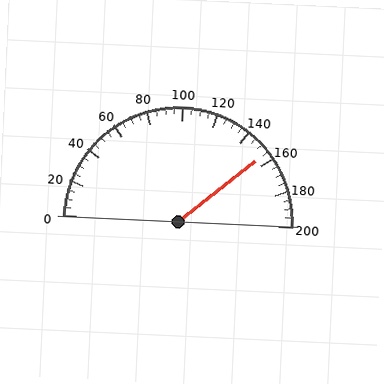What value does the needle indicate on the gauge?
The needle indicates approximately 155.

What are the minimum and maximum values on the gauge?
The gauge ranges from 0 to 200.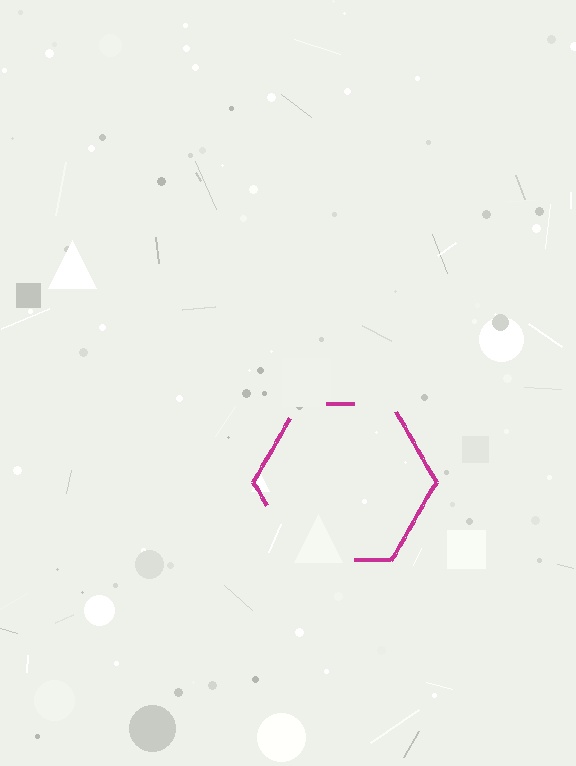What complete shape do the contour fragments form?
The contour fragments form a hexagon.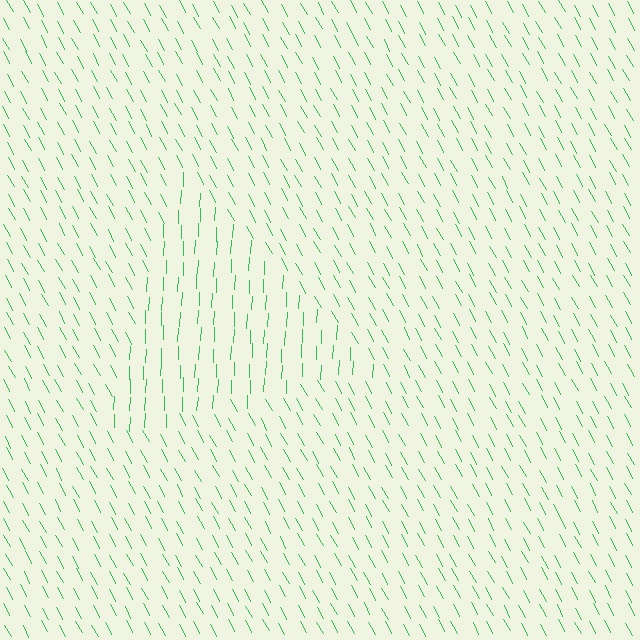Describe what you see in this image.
The image is filled with small green line segments. A triangle region in the image has lines oriented differently from the surrounding lines, creating a visible texture boundary.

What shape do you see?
I see a triangle.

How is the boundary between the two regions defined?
The boundary is defined purely by a change in line orientation (approximately 31 degrees difference). All lines are the same color and thickness.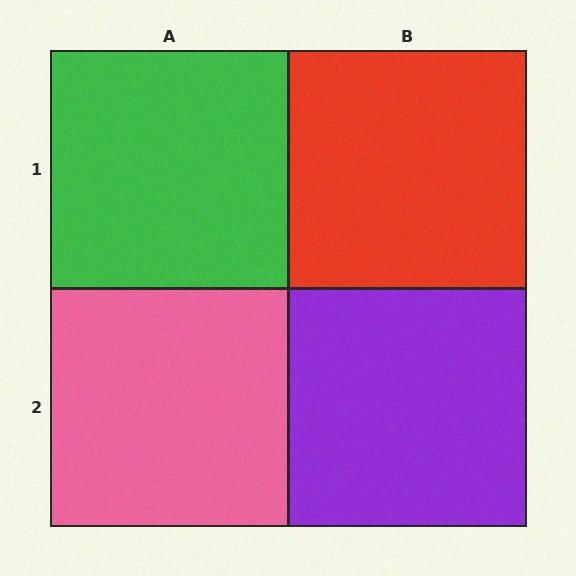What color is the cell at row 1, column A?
Green.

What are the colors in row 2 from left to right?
Pink, purple.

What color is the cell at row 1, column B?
Red.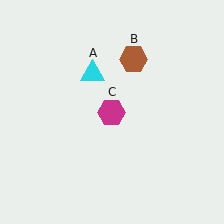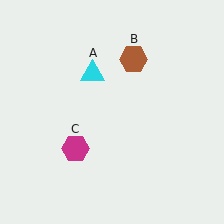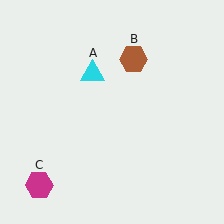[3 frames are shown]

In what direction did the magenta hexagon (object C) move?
The magenta hexagon (object C) moved down and to the left.